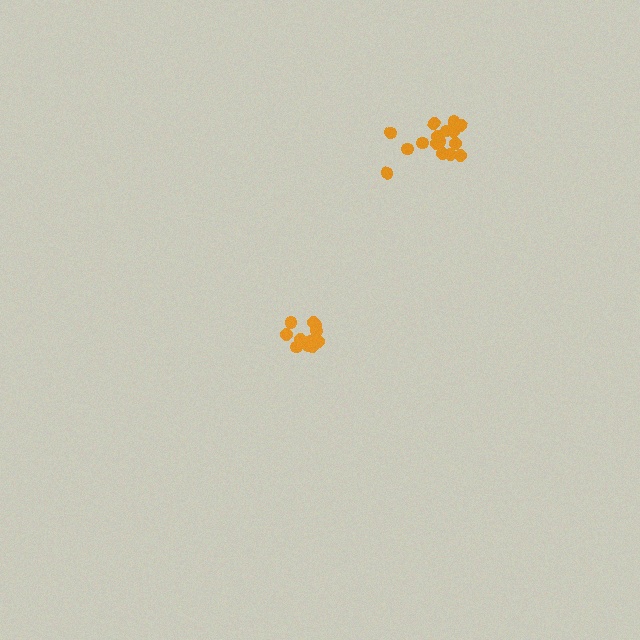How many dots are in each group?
Group 1: 17 dots, Group 2: 12 dots (29 total).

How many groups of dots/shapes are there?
There are 2 groups.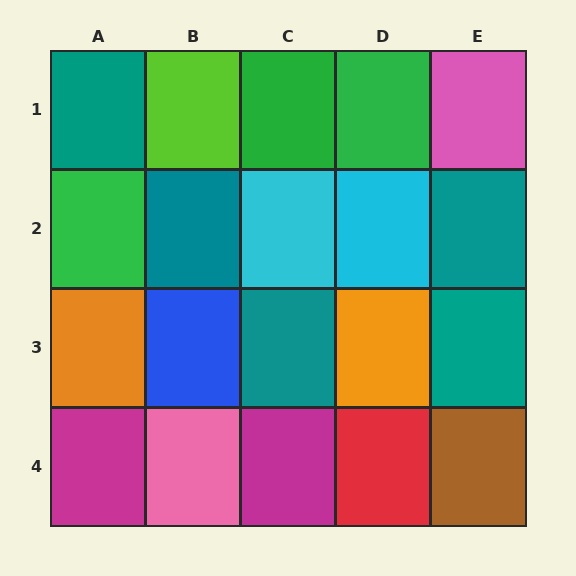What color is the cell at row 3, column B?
Blue.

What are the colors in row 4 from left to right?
Magenta, pink, magenta, red, brown.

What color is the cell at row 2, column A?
Green.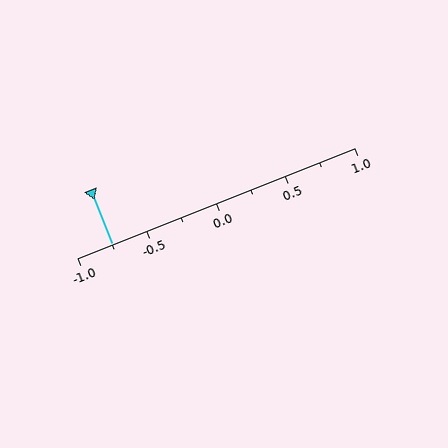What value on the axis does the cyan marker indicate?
The marker indicates approximately -0.75.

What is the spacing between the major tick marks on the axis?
The major ticks are spaced 0.5 apart.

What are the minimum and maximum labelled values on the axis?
The axis runs from -1.0 to 1.0.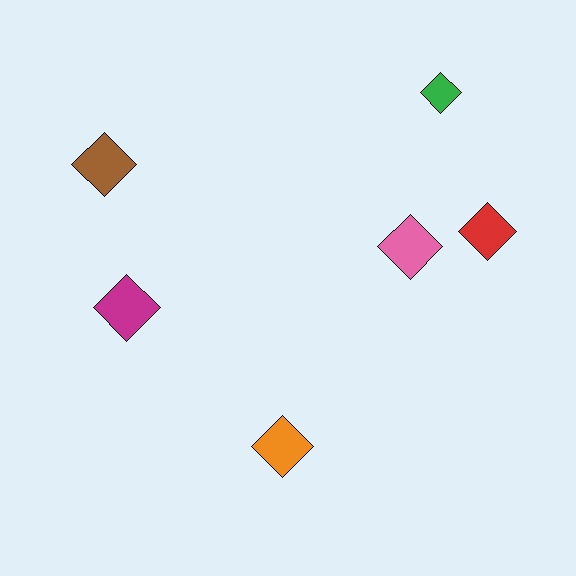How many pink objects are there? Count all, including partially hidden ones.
There is 1 pink object.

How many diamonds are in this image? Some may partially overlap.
There are 6 diamonds.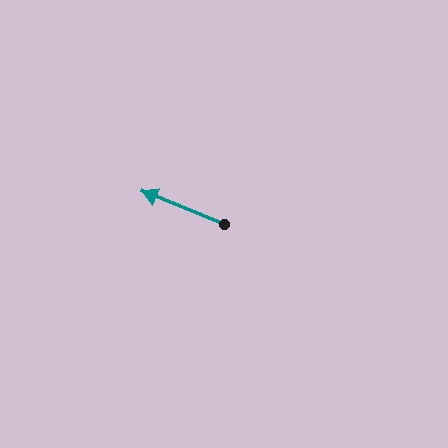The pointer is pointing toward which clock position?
Roughly 10 o'clock.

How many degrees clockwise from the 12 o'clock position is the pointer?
Approximately 292 degrees.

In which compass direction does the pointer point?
West.